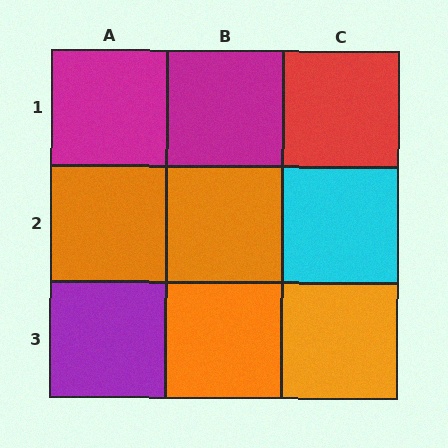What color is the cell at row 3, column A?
Purple.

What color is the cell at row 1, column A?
Magenta.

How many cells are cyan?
1 cell is cyan.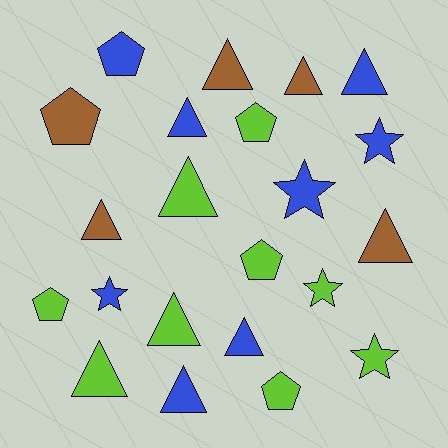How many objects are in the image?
There are 22 objects.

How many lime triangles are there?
There are 3 lime triangles.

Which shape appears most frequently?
Triangle, with 11 objects.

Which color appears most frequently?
Lime, with 9 objects.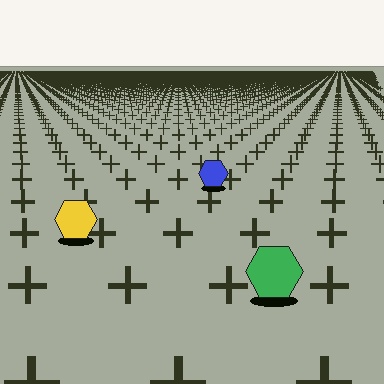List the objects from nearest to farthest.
From nearest to farthest: the green hexagon, the yellow hexagon, the blue hexagon.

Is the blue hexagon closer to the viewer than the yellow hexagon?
No. The yellow hexagon is closer — you can tell from the texture gradient: the ground texture is coarser near it.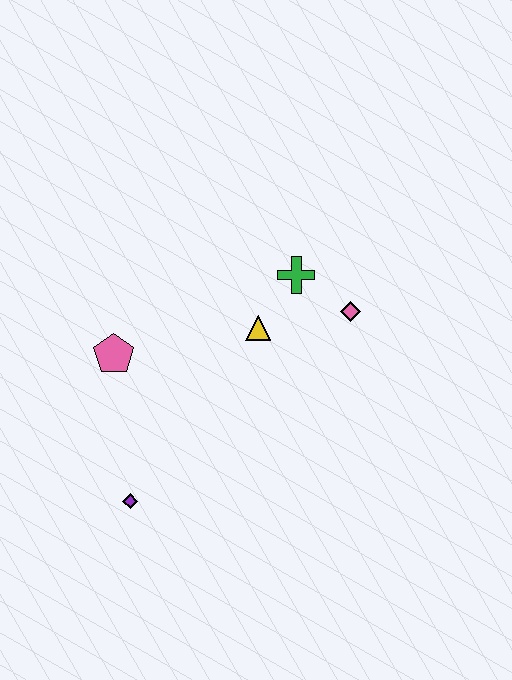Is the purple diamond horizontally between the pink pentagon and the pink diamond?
Yes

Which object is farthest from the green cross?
The purple diamond is farthest from the green cross.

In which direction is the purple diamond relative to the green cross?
The purple diamond is below the green cross.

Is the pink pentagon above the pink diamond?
No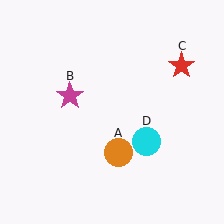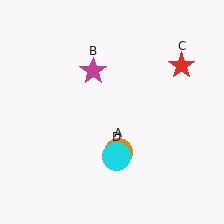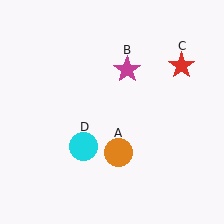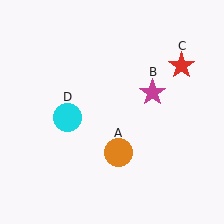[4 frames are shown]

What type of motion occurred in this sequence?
The magenta star (object B), cyan circle (object D) rotated clockwise around the center of the scene.